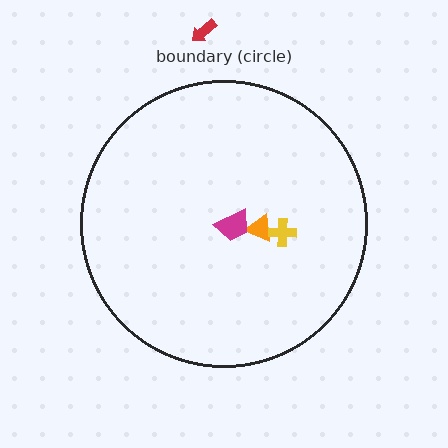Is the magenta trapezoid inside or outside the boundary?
Inside.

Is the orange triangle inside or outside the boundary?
Inside.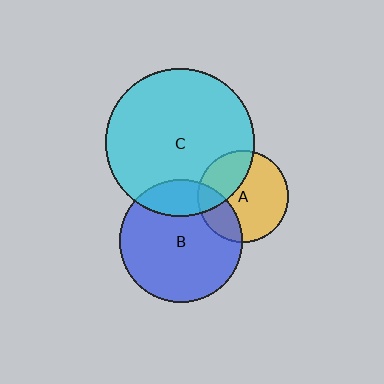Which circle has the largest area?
Circle C (cyan).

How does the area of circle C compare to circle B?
Approximately 1.5 times.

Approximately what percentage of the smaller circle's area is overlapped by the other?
Approximately 25%.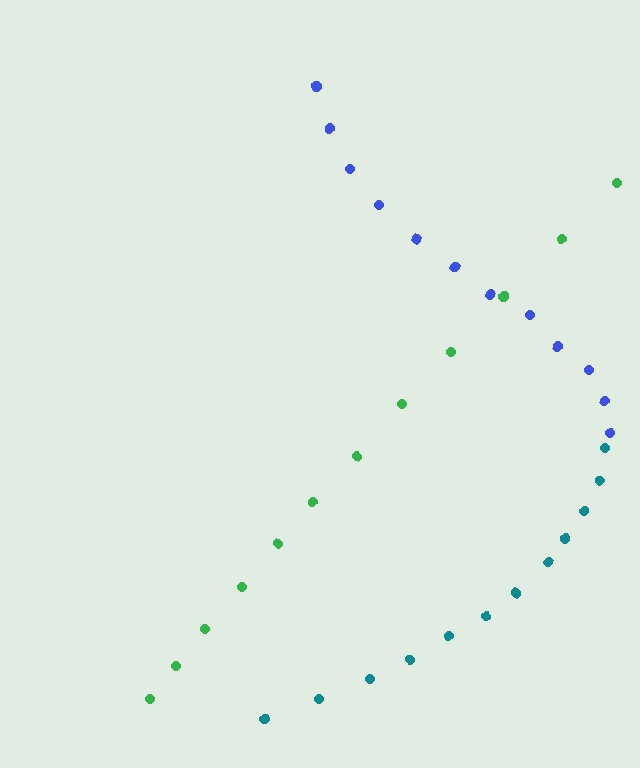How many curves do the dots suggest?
There are 3 distinct paths.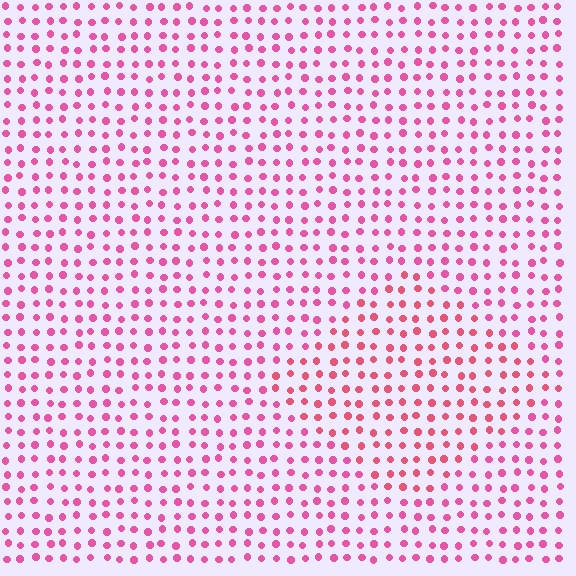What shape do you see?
I see a diamond.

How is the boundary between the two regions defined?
The boundary is defined purely by a slight shift in hue (about 19 degrees). Spacing, size, and orientation are identical on both sides.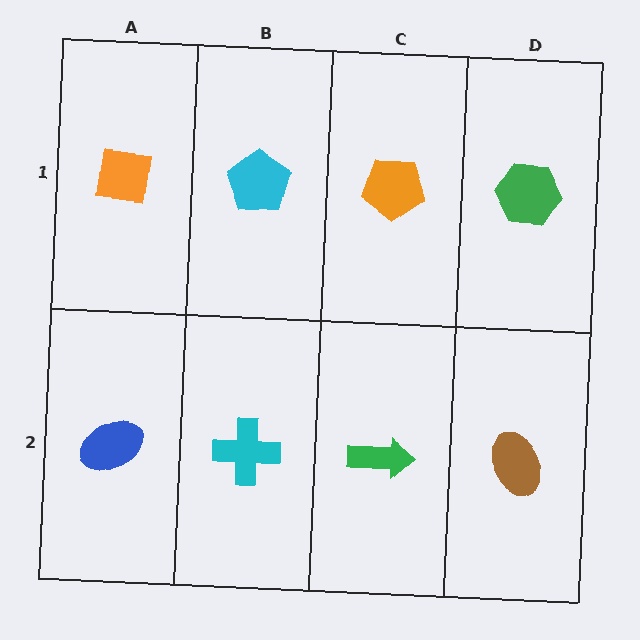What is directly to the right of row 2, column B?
A green arrow.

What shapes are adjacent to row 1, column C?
A green arrow (row 2, column C), a cyan pentagon (row 1, column B), a green hexagon (row 1, column D).